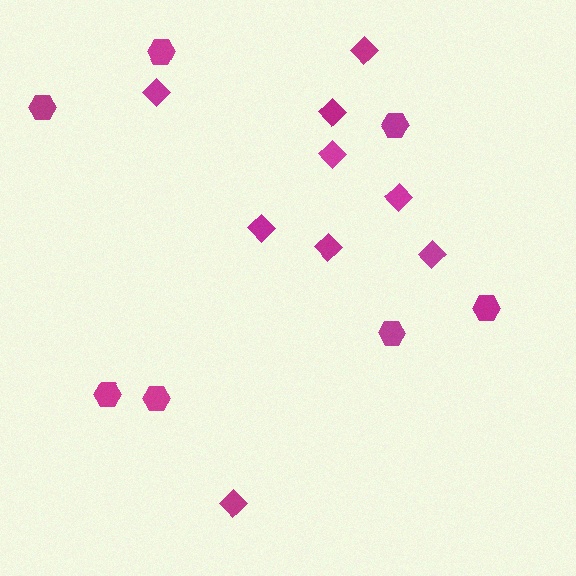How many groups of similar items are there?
There are 2 groups: one group of diamonds (9) and one group of hexagons (7).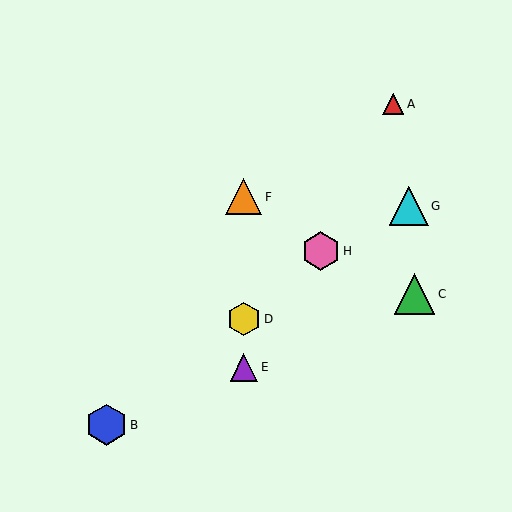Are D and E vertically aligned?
Yes, both are at x≈244.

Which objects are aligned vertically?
Objects D, E, F are aligned vertically.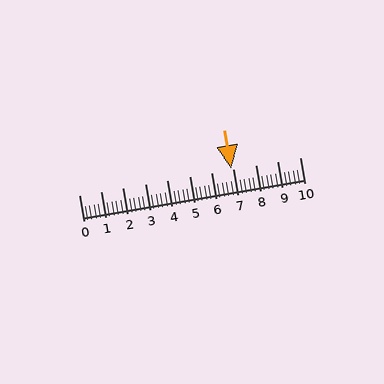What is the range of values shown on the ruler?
The ruler shows values from 0 to 10.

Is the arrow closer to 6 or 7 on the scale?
The arrow is closer to 7.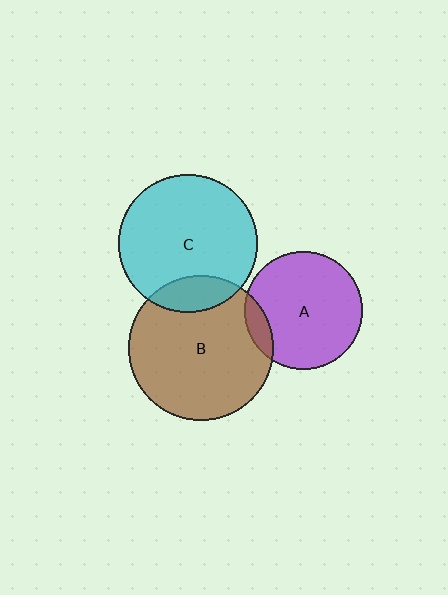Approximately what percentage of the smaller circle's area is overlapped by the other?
Approximately 10%.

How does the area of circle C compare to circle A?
Approximately 1.4 times.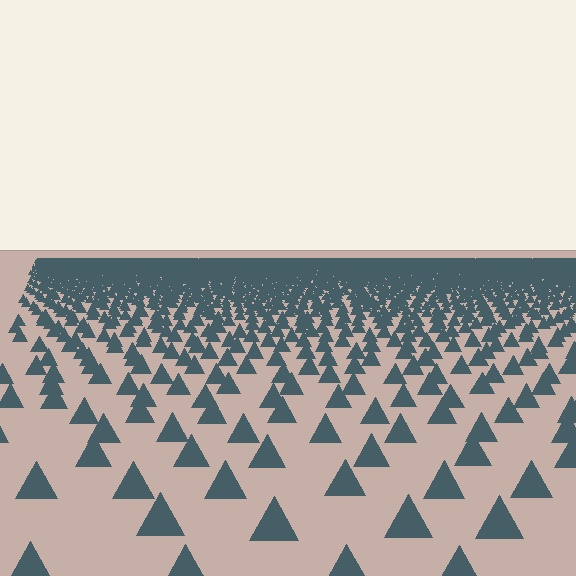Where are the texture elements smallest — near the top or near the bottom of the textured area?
Near the top.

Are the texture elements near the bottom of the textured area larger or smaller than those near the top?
Larger. Near the bottom, elements are closer to the viewer and appear at a bigger on-screen size.